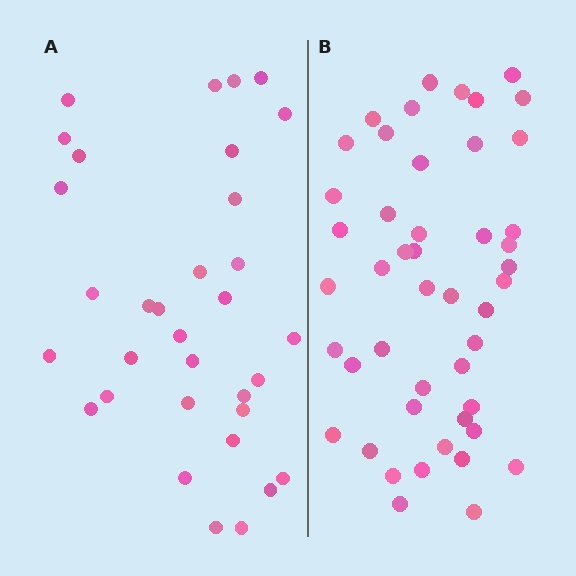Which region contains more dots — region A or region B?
Region B (the right region) has more dots.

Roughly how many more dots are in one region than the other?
Region B has approximately 15 more dots than region A.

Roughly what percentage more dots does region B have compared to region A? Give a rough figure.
About 40% more.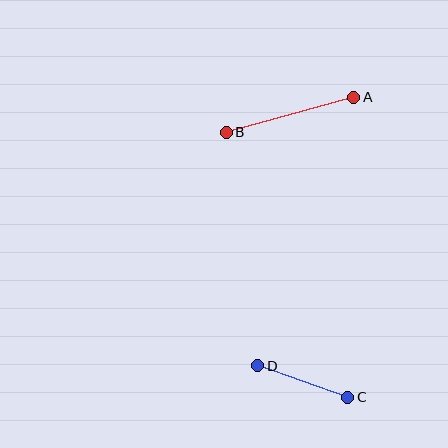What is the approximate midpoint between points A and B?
The midpoint is at approximately (290, 115) pixels.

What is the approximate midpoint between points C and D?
The midpoint is at approximately (303, 381) pixels.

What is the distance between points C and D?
The distance is approximately 95 pixels.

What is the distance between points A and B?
The distance is approximately 132 pixels.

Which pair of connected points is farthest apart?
Points A and B are farthest apart.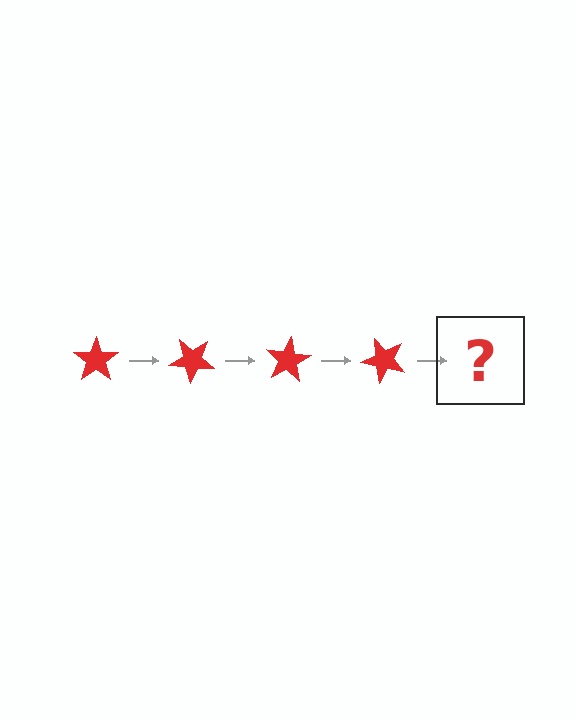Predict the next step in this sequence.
The next step is a red star rotated 160 degrees.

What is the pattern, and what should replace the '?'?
The pattern is that the star rotates 40 degrees each step. The '?' should be a red star rotated 160 degrees.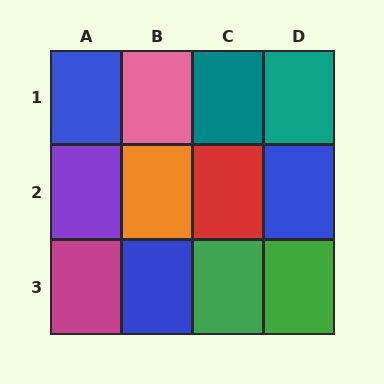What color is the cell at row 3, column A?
Magenta.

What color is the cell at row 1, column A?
Blue.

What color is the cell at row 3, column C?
Green.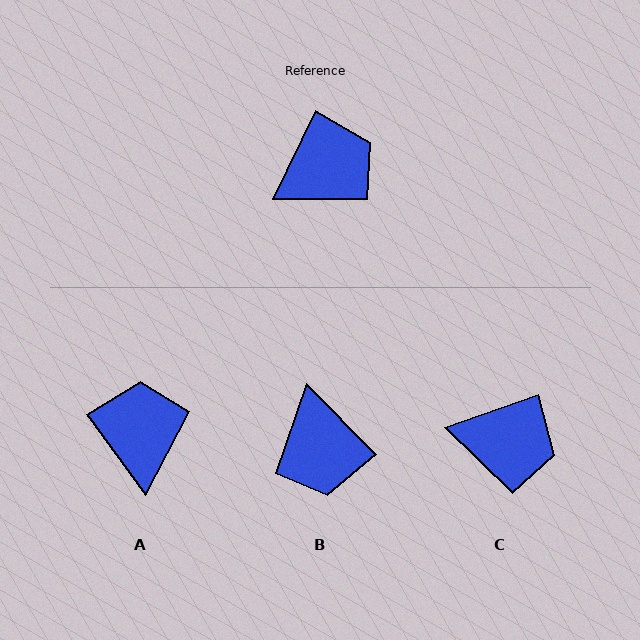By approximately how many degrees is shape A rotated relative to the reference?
Approximately 62 degrees counter-clockwise.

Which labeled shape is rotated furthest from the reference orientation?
B, about 109 degrees away.